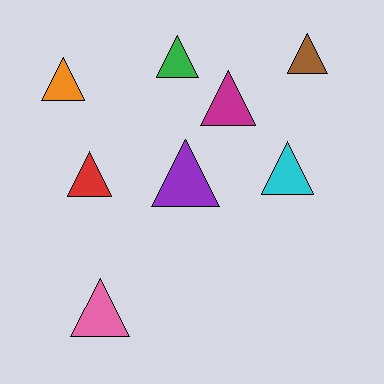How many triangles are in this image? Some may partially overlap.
There are 8 triangles.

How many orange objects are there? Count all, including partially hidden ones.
There is 1 orange object.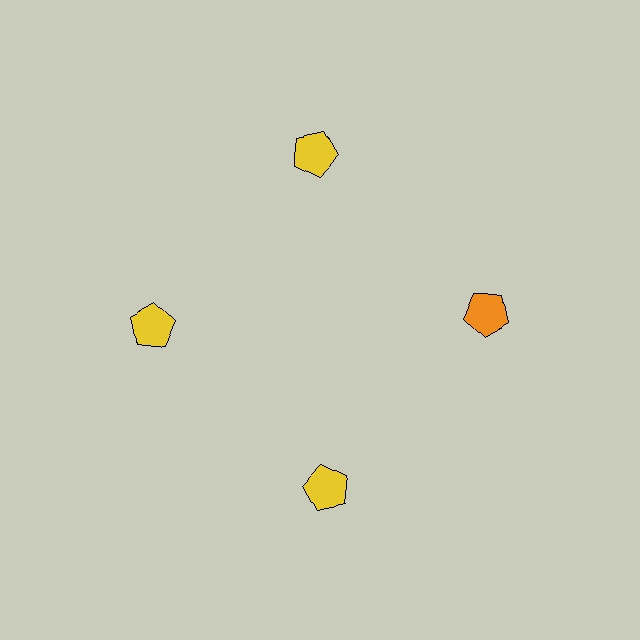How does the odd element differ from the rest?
It has a different color: orange instead of yellow.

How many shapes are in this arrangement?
There are 4 shapes arranged in a ring pattern.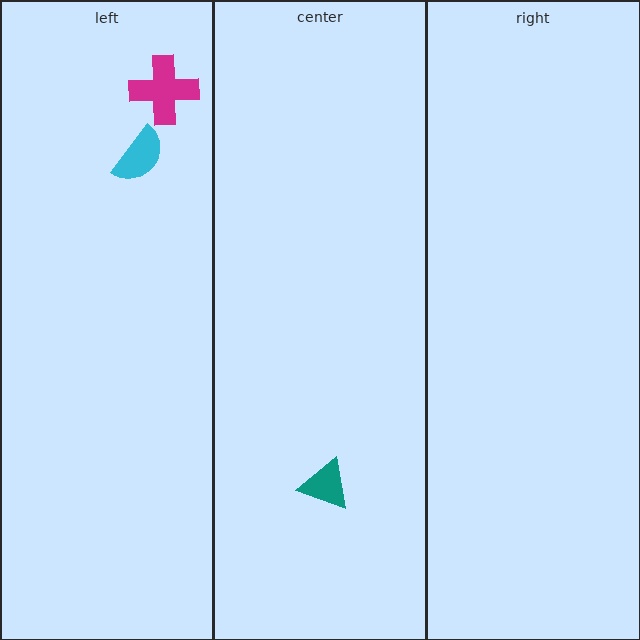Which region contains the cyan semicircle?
The left region.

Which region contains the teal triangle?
The center region.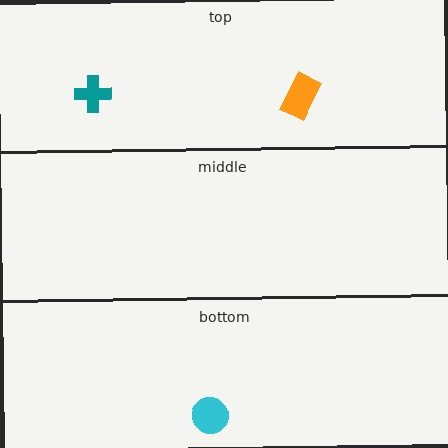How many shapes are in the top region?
2.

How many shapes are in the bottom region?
1.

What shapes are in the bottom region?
The cyan circle.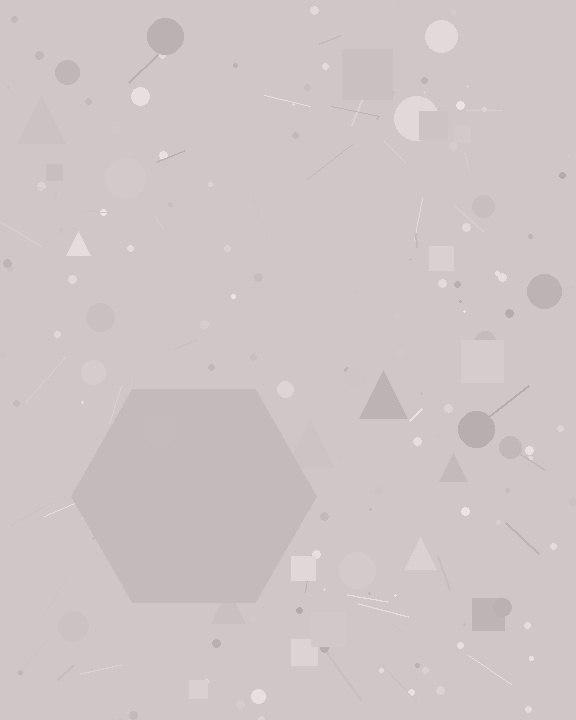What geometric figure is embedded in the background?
A hexagon is embedded in the background.